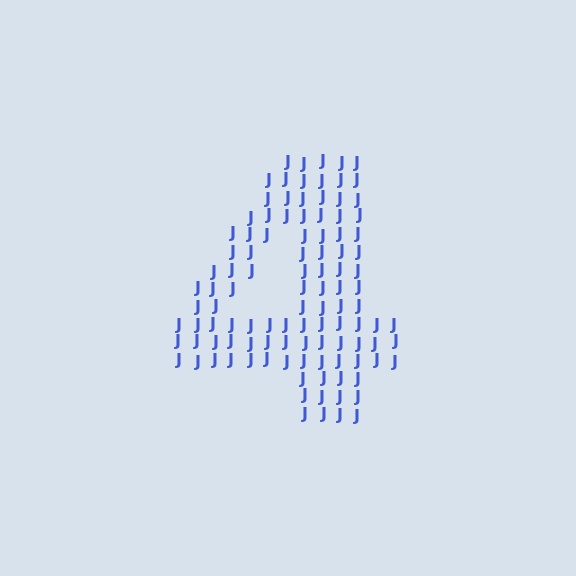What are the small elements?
The small elements are letter J's.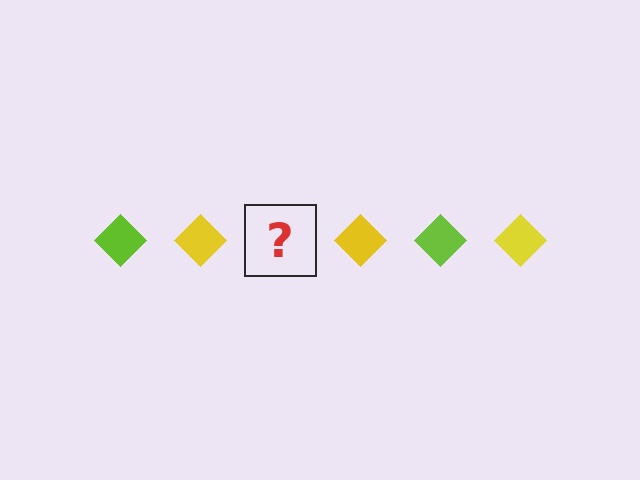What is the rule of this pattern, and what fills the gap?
The rule is that the pattern cycles through lime, yellow diamonds. The gap should be filled with a lime diamond.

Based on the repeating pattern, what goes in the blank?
The blank should be a lime diamond.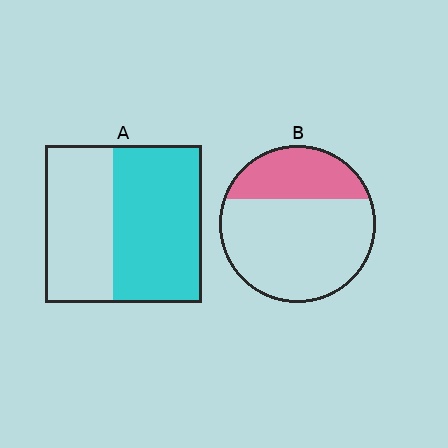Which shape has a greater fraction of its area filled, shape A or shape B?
Shape A.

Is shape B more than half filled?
No.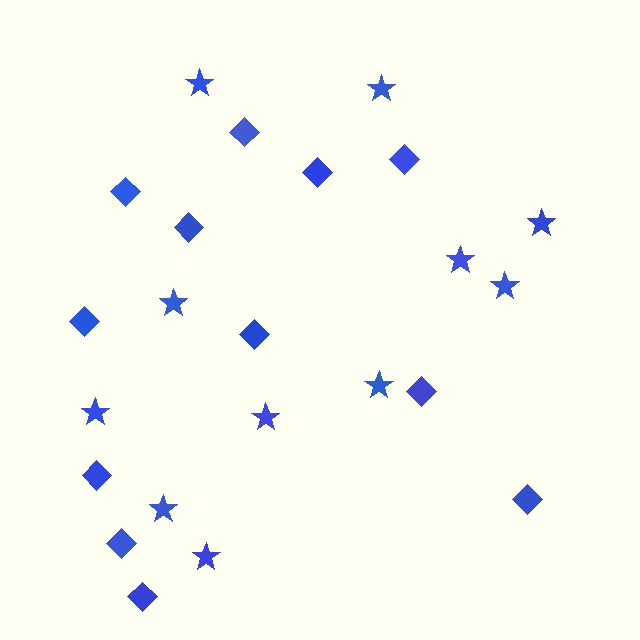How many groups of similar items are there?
There are 2 groups: one group of diamonds (12) and one group of stars (11).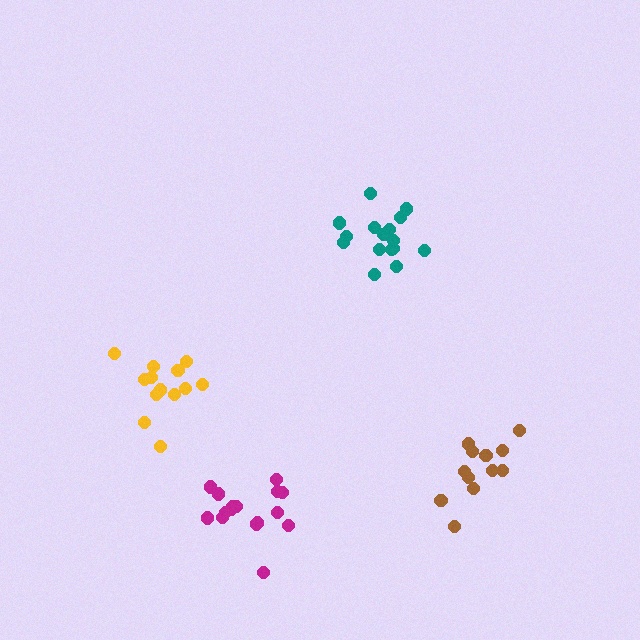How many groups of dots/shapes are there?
There are 4 groups.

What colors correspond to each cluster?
The clusters are colored: yellow, brown, magenta, teal.